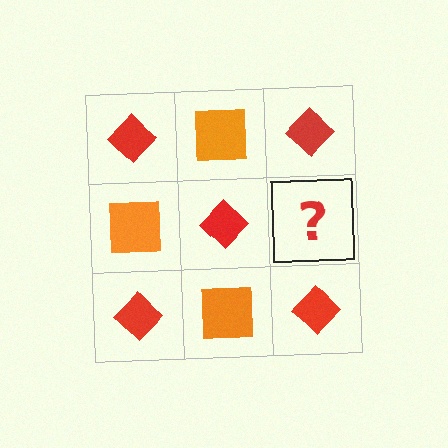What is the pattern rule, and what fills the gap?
The rule is that it alternates red diamond and orange square in a checkerboard pattern. The gap should be filled with an orange square.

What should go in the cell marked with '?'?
The missing cell should contain an orange square.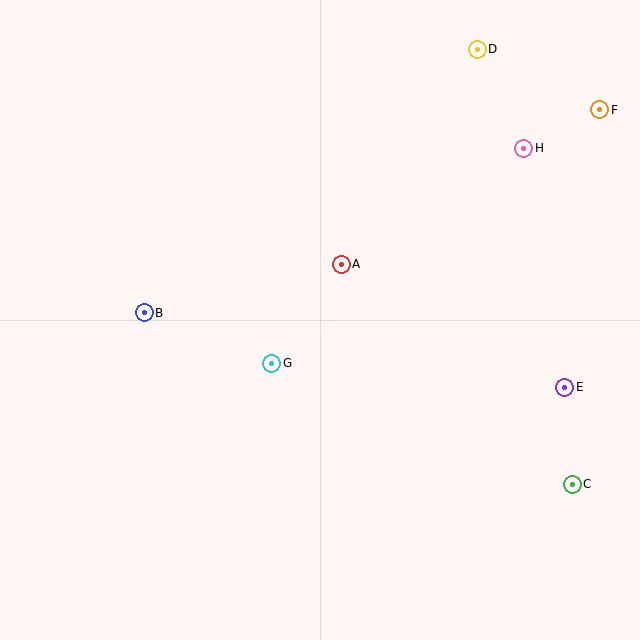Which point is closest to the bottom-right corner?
Point C is closest to the bottom-right corner.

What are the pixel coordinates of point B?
Point B is at (144, 313).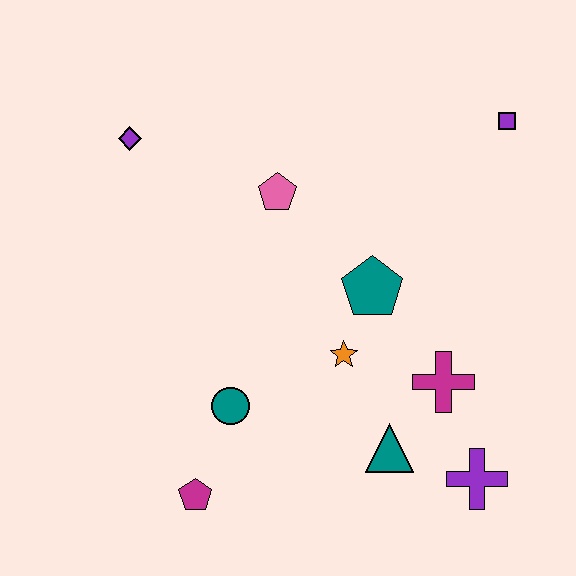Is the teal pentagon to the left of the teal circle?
No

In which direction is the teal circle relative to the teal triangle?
The teal circle is to the left of the teal triangle.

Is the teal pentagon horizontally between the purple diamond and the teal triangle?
Yes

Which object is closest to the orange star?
The teal pentagon is closest to the orange star.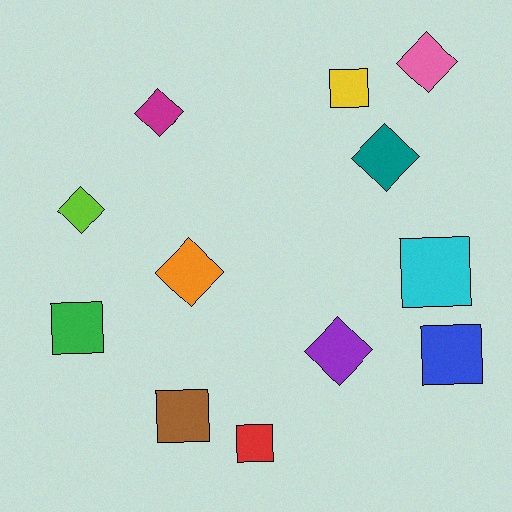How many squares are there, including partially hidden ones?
There are 6 squares.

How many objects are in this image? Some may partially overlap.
There are 12 objects.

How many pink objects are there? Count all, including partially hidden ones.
There is 1 pink object.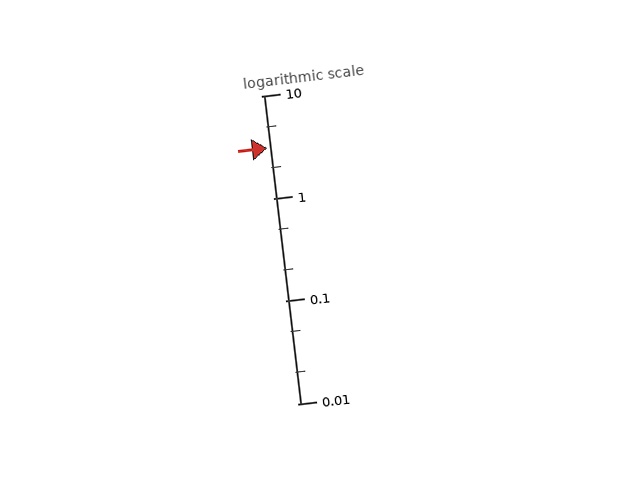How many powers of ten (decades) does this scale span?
The scale spans 3 decades, from 0.01 to 10.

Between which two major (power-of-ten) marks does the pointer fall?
The pointer is between 1 and 10.